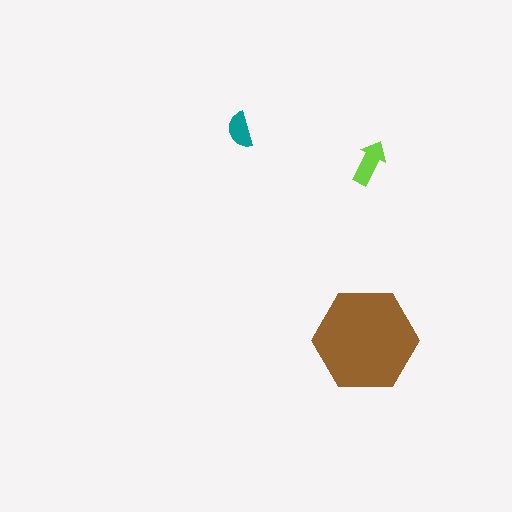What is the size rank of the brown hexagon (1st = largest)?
1st.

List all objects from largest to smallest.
The brown hexagon, the lime arrow, the teal semicircle.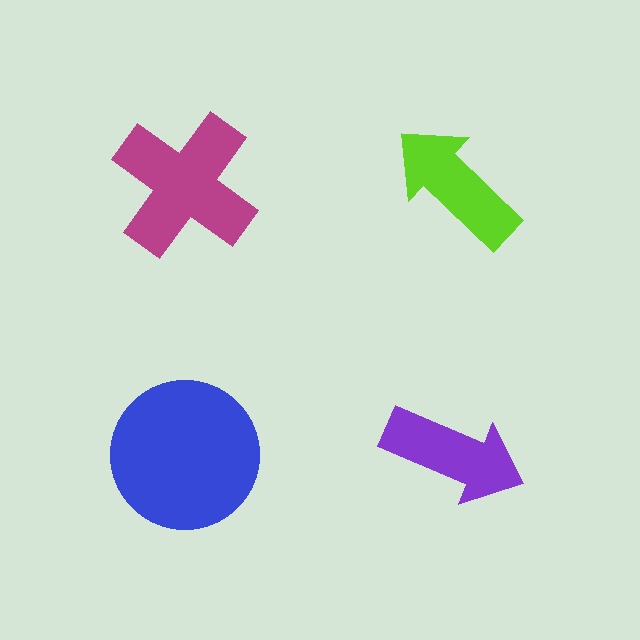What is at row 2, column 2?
A purple arrow.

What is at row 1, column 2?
A lime arrow.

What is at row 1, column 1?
A magenta cross.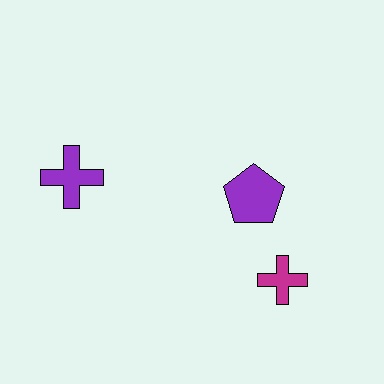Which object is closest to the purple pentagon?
The magenta cross is closest to the purple pentagon.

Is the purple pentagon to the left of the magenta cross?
Yes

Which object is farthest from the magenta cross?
The purple cross is farthest from the magenta cross.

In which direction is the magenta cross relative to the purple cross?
The magenta cross is to the right of the purple cross.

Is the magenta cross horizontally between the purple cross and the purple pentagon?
No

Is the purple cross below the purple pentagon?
No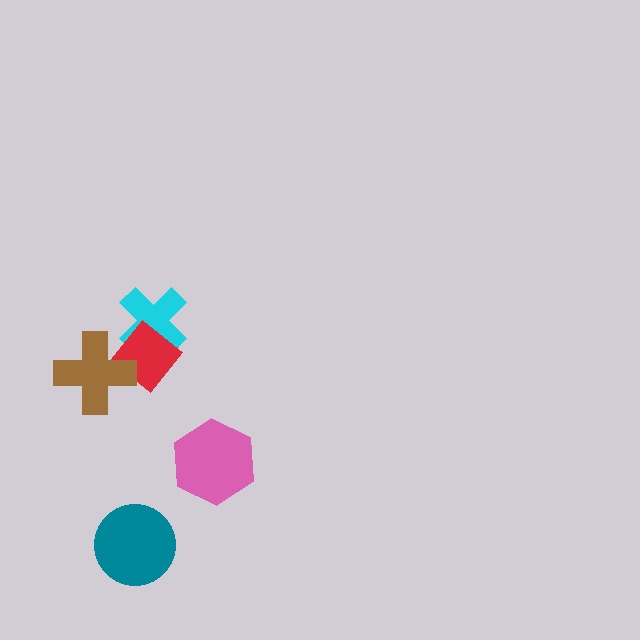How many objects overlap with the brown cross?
1 object overlaps with the brown cross.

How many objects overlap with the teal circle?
0 objects overlap with the teal circle.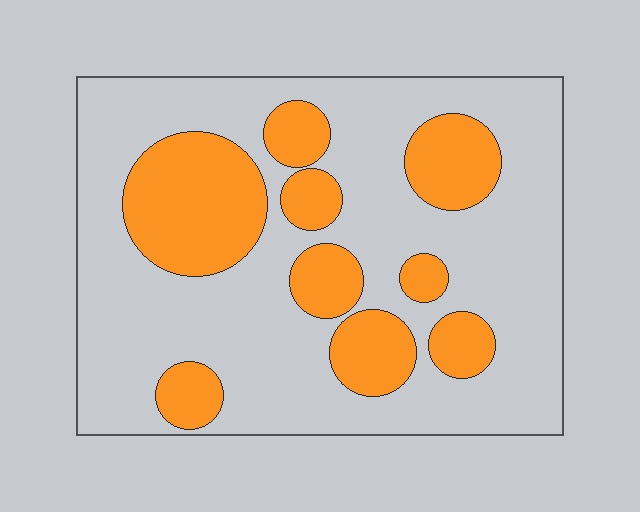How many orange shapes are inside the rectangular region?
9.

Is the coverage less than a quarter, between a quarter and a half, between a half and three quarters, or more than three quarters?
Between a quarter and a half.